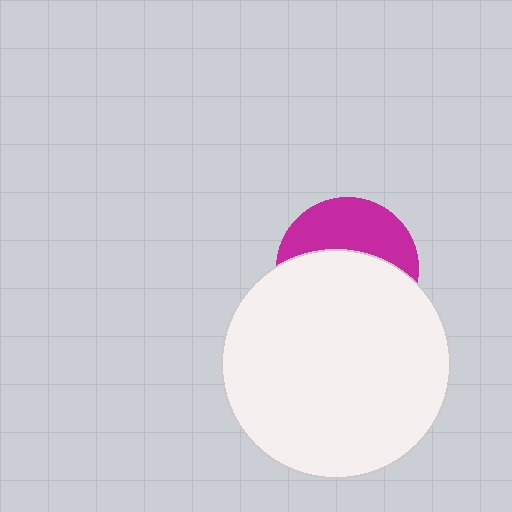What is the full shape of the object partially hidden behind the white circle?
The partially hidden object is a magenta circle.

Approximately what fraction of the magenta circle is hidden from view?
Roughly 60% of the magenta circle is hidden behind the white circle.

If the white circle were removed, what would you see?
You would see the complete magenta circle.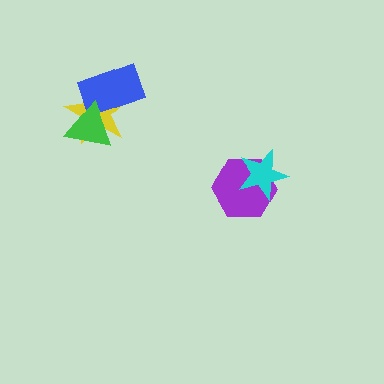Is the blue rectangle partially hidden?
Yes, it is partially covered by another shape.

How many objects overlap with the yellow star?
2 objects overlap with the yellow star.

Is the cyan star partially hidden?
No, no other shape covers it.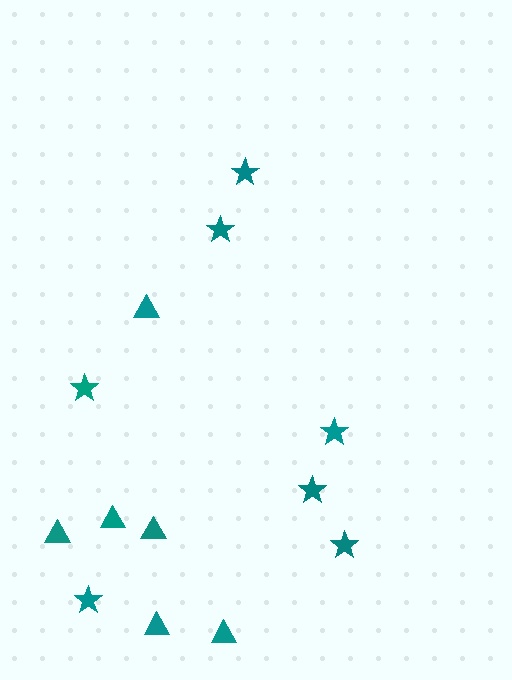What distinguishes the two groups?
There are 2 groups: one group of triangles (6) and one group of stars (7).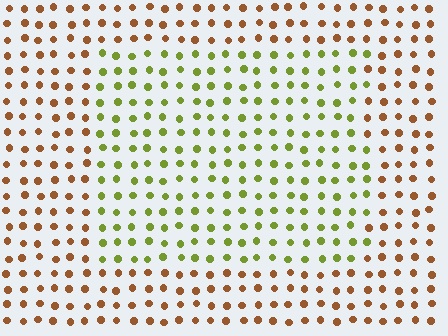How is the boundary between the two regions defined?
The boundary is defined purely by a slight shift in hue (about 57 degrees). Spacing, size, and orientation are identical on both sides.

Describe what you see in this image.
The image is filled with small brown elements in a uniform arrangement. A rectangle-shaped region is visible where the elements are tinted to a slightly different hue, forming a subtle color boundary.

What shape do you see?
I see a rectangle.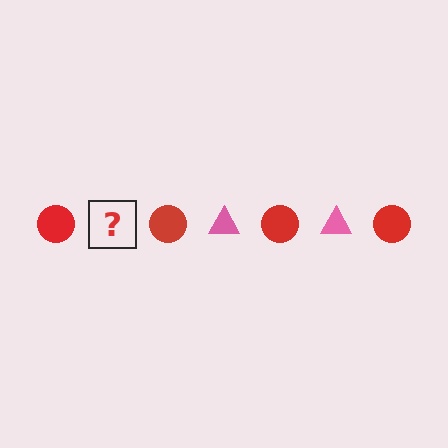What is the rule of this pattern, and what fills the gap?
The rule is that the pattern alternates between red circle and pink triangle. The gap should be filled with a pink triangle.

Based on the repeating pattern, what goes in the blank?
The blank should be a pink triangle.